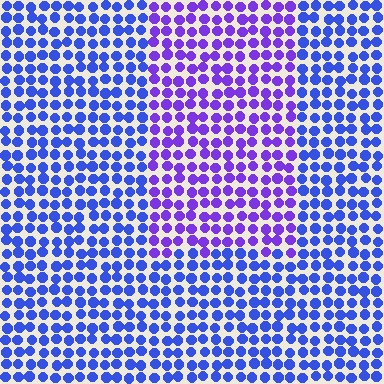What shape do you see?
I see a rectangle.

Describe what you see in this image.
The image is filled with small blue elements in a uniform arrangement. A rectangle-shaped region is visible where the elements are tinted to a slightly different hue, forming a subtle color boundary.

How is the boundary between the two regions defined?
The boundary is defined purely by a slight shift in hue (about 34 degrees). Spacing, size, and orientation are identical on both sides.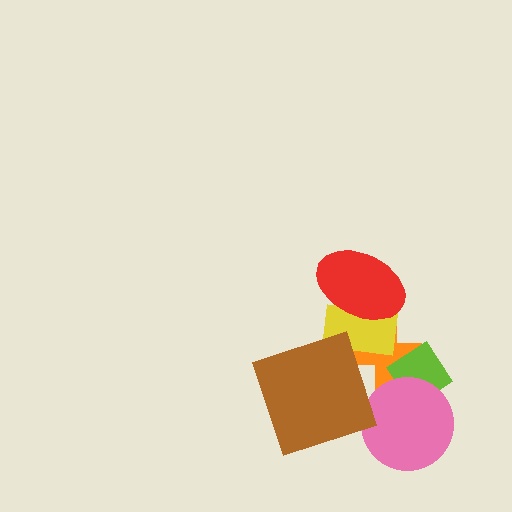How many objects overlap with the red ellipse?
2 objects overlap with the red ellipse.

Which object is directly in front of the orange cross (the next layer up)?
The lime diamond is directly in front of the orange cross.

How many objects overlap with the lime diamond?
2 objects overlap with the lime diamond.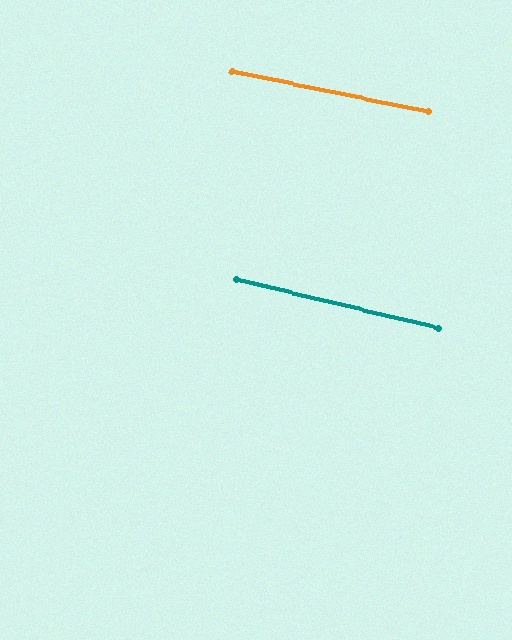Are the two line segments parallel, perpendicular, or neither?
Parallel — their directions differ by only 1.9°.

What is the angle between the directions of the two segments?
Approximately 2 degrees.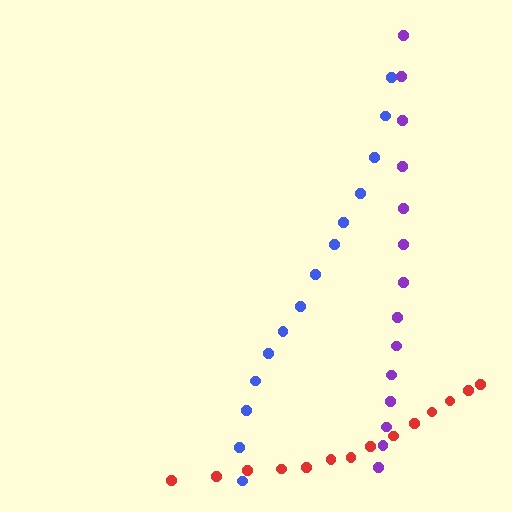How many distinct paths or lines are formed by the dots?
There are 3 distinct paths.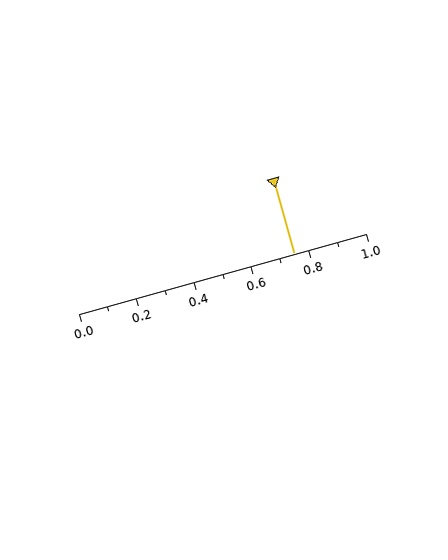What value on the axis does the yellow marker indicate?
The marker indicates approximately 0.75.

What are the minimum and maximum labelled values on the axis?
The axis runs from 0.0 to 1.0.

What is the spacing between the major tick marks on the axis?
The major ticks are spaced 0.2 apart.